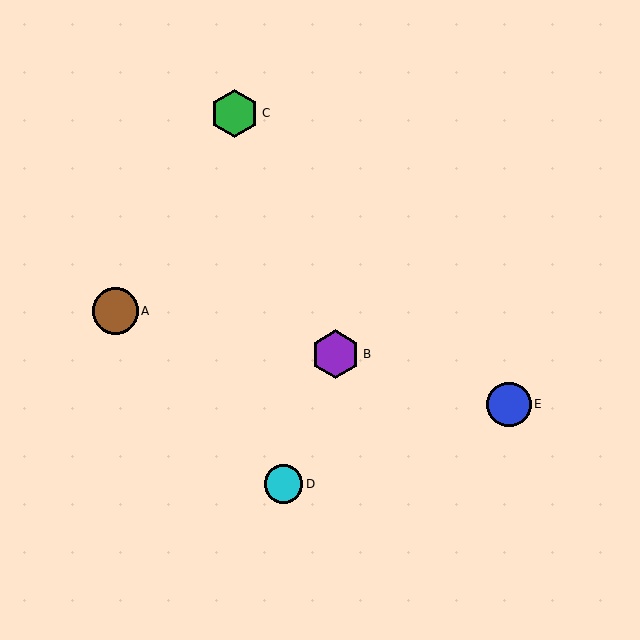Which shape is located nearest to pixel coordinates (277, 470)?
The cyan circle (labeled D) at (284, 484) is nearest to that location.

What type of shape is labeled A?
Shape A is a brown circle.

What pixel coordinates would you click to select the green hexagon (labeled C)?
Click at (235, 113) to select the green hexagon C.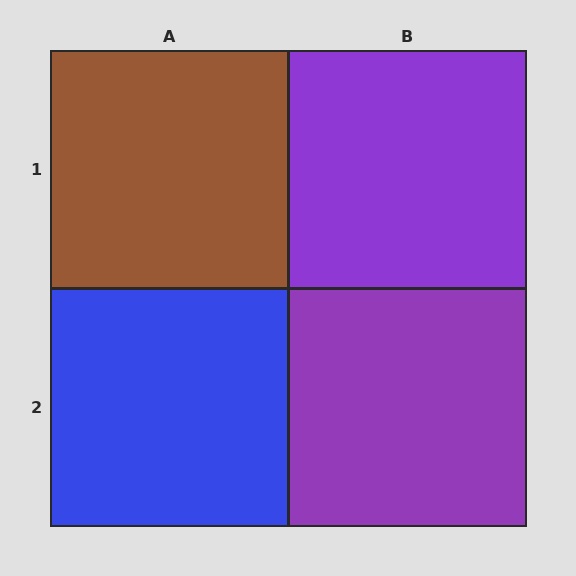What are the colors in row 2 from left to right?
Blue, purple.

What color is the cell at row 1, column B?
Purple.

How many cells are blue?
1 cell is blue.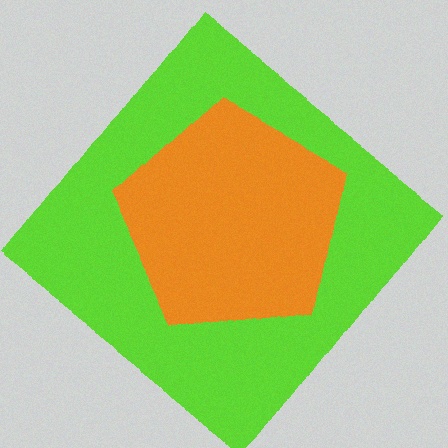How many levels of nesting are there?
2.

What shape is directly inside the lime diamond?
The orange pentagon.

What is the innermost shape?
The orange pentagon.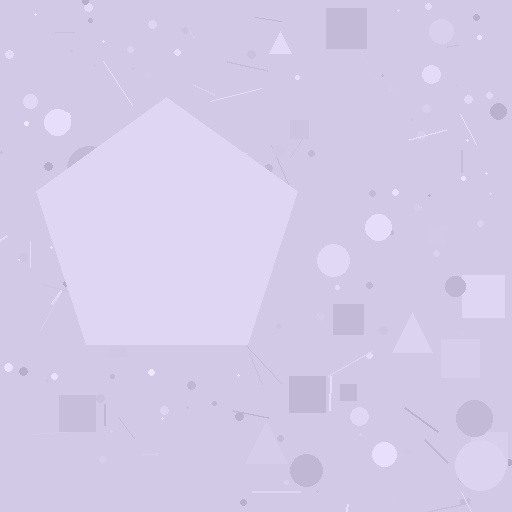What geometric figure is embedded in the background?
A pentagon is embedded in the background.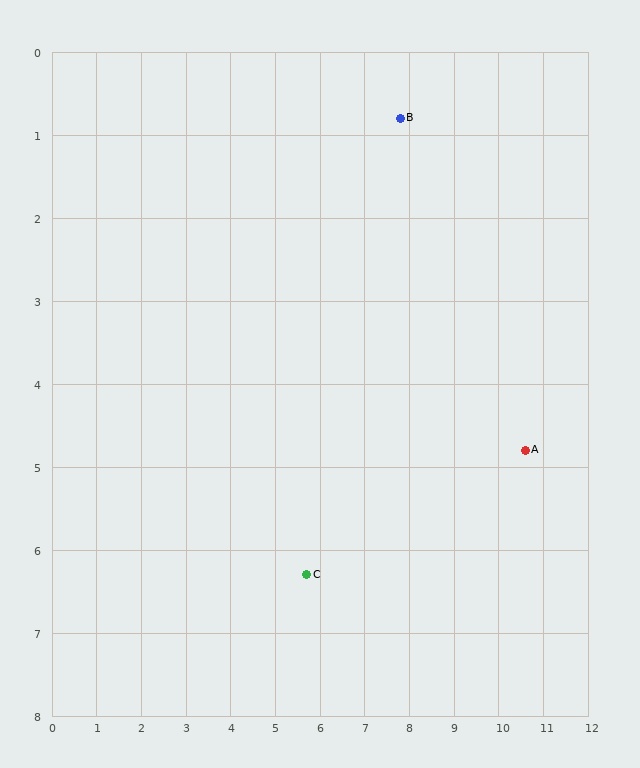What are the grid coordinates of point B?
Point B is at approximately (7.8, 0.8).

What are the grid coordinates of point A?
Point A is at approximately (10.6, 4.8).